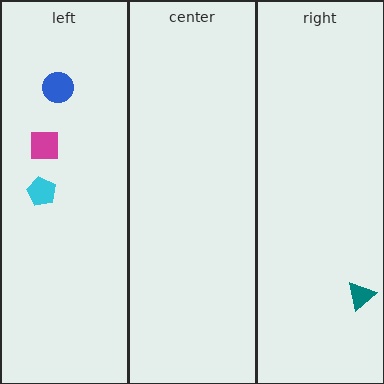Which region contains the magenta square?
The left region.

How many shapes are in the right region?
1.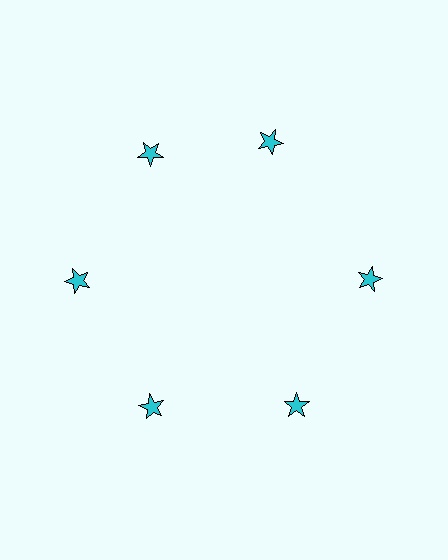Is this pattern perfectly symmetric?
No. The 6 cyan stars are arranged in a ring, but one element near the 1 o'clock position is rotated out of alignment along the ring, breaking the 6-fold rotational symmetry.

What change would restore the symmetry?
The symmetry would be restored by rotating it back into even spacing with its neighbors so that all 6 stars sit at equal angles and equal distance from the center.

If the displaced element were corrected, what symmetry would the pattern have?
It would have 6-fold rotational symmetry — the pattern would map onto itself every 60 degrees.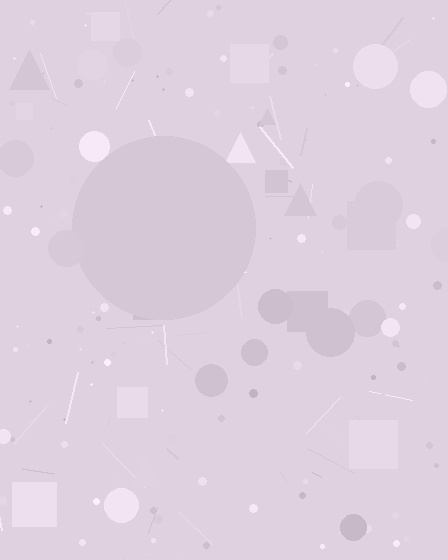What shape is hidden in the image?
A circle is hidden in the image.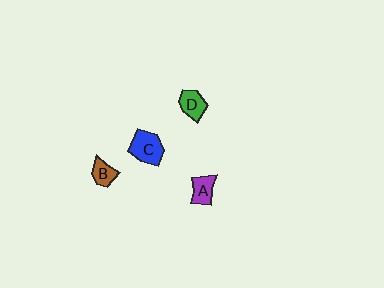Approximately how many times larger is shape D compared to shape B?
Approximately 1.2 times.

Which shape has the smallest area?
Shape B (brown).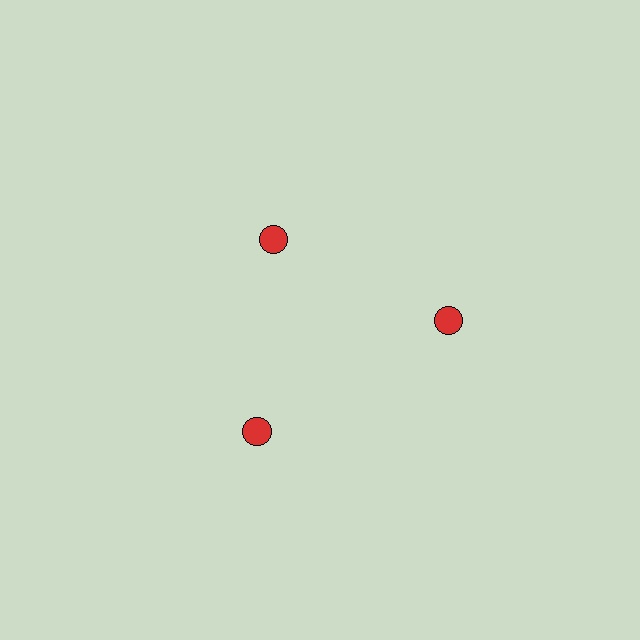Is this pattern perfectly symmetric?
No. The 3 red circles are arranged in a ring, but one element near the 11 o'clock position is pulled inward toward the center, breaking the 3-fold rotational symmetry.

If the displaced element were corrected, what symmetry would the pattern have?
It would have 3-fold rotational symmetry — the pattern would map onto itself every 120 degrees.